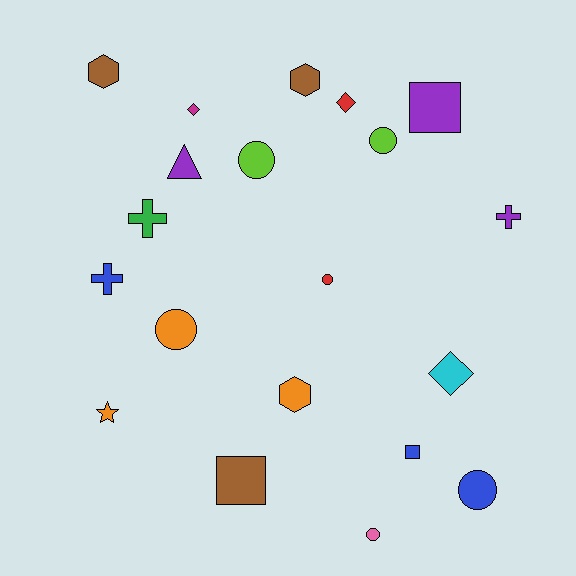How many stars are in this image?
There is 1 star.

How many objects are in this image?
There are 20 objects.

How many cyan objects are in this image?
There is 1 cyan object.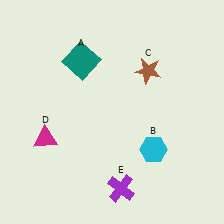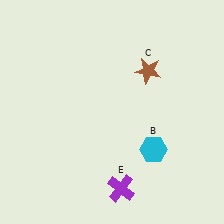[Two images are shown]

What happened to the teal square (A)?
The teal square (A) was removed in Image 2. It was in the top-left area of Image 1.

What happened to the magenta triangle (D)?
The magenta triangle (D) was removed in Image 2. It was in the bottom-left area of Image 1.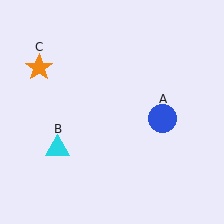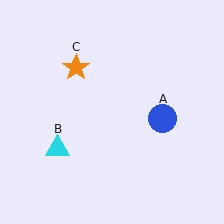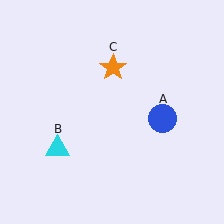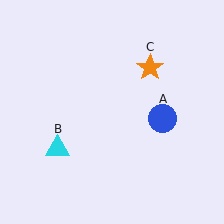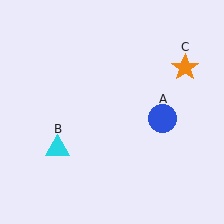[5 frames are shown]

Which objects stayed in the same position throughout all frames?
Blue circle (object A) and cyan triangle (object B) remained stationary.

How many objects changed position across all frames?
1 object changed position: orange star (object C).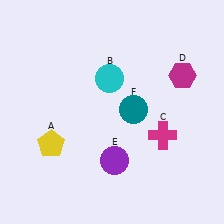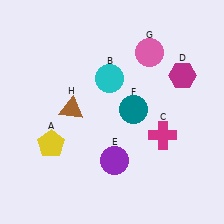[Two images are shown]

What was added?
A pink circle (G), a brown triangle (H) were added in Image 2.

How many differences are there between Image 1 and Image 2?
There are 2 differences between the two images.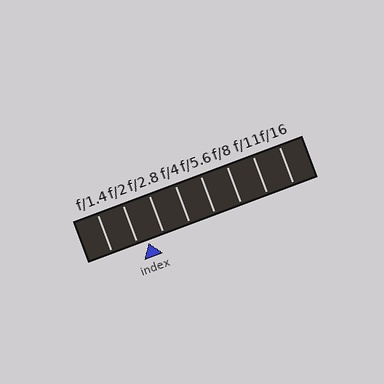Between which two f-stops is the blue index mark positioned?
The index mark is between f/2 and f/2.8.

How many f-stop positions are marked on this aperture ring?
There are 8 f-stop positions marked.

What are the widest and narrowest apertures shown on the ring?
The widest aperture shown is f/1.4 and the narrowest is f/16.